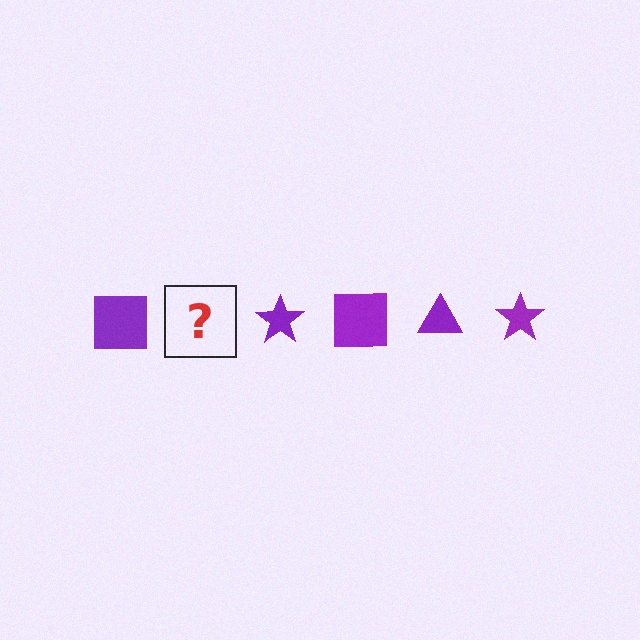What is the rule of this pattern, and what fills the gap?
The rule is that the pattern cycles through square, triangle, star shapes in purple. The gap should be filled with a purple triangle.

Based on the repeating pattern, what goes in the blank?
The blank should be a purple triangle.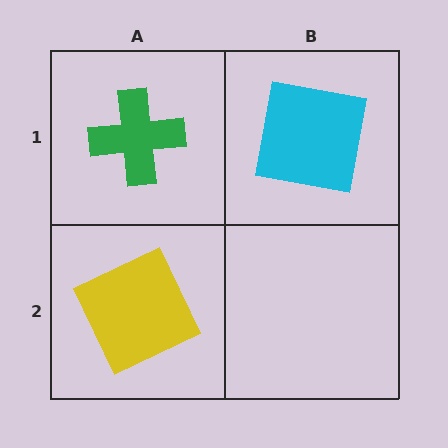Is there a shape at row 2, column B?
No, that cell is empty.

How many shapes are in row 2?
1 shape.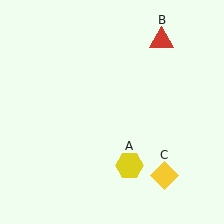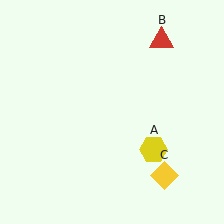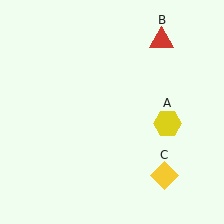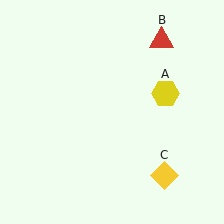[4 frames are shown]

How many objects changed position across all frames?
1 object changed position: yellow hexagon (object A).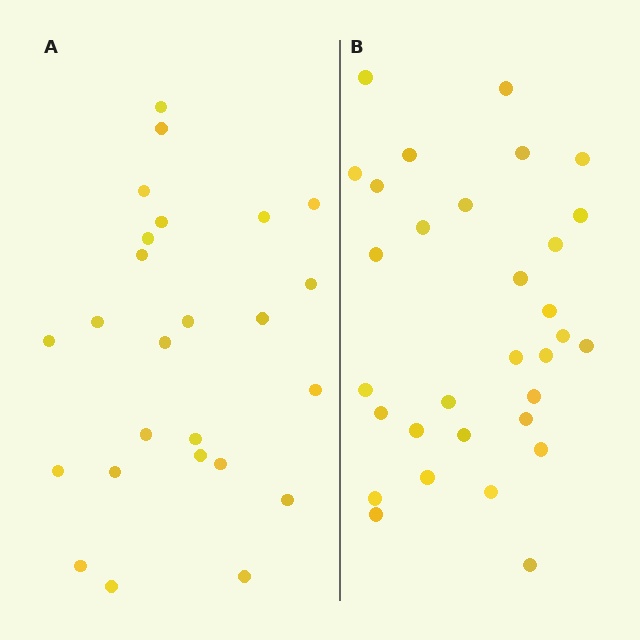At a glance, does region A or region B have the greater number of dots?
Region B (the right region) has more dots.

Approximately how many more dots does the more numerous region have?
Region B has about 6 more dots than region A.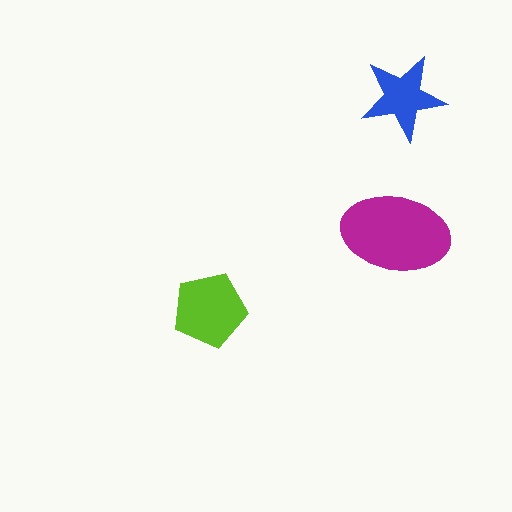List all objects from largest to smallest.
The magenta ellipse, the lime pentagon, the blue star.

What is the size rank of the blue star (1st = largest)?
3rd.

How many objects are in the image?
There are 3 objects in the image.